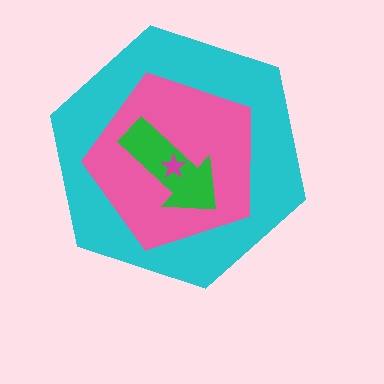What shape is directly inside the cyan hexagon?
The pink pentagon.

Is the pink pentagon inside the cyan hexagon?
Yes.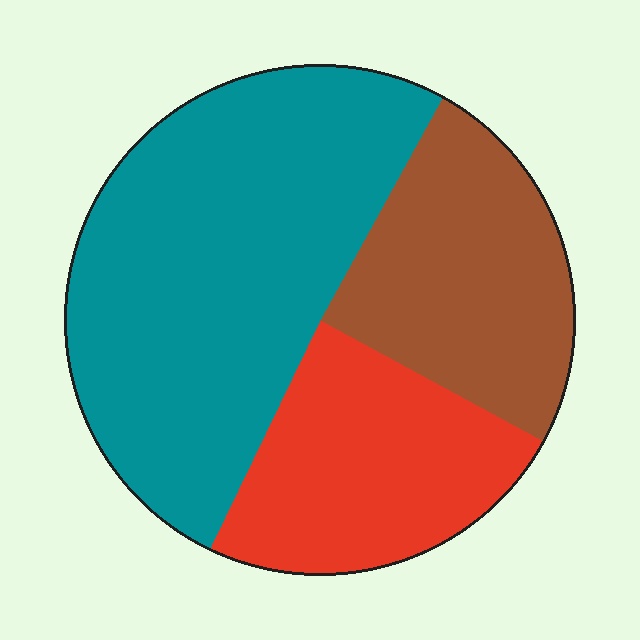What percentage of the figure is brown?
Brown covers 25% of the figure.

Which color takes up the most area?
Teal, at roughly 50%.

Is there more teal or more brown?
Teal.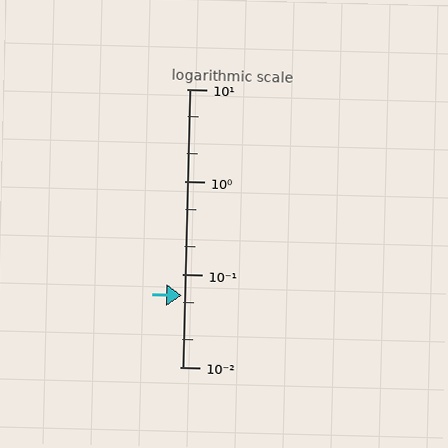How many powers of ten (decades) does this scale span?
The scale spans 3 decades, from 0.01 to 10.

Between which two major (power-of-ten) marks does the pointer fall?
The pointer is between 0.01 and 0.1.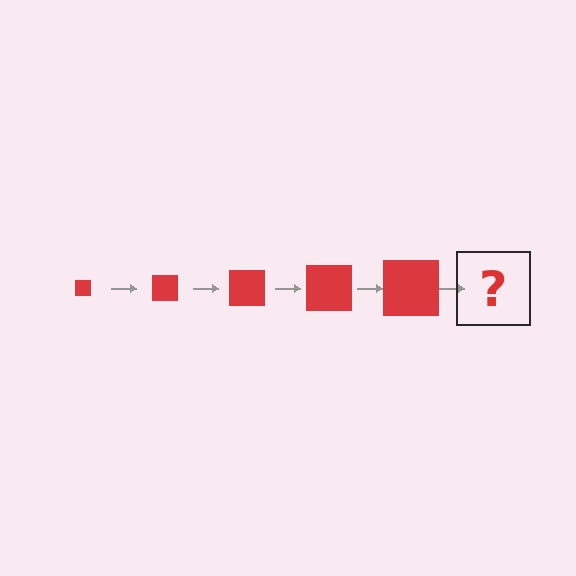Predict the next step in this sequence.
The next step is a red square, larger than the previous one.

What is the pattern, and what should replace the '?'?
The pattern is that the square gets progressively larger each step. The '?' should be a red square, larger than the previous one.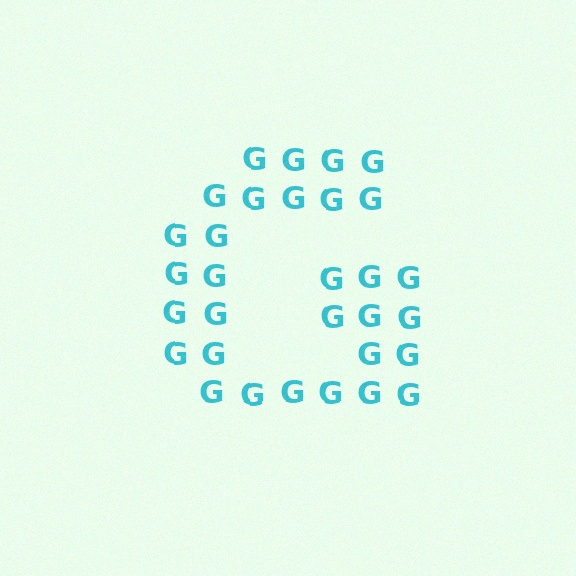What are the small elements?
The small elements are letter G's.